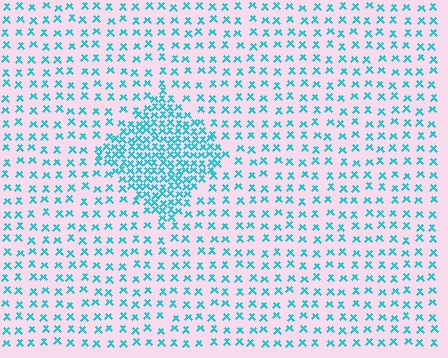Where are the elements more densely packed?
The elements are more densely packed inside the diamond boundary.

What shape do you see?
I see a diamond.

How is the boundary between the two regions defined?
The boundary is defined by a change in element density (approximately 2.6x ratio). All elements are the same color, size, and shape.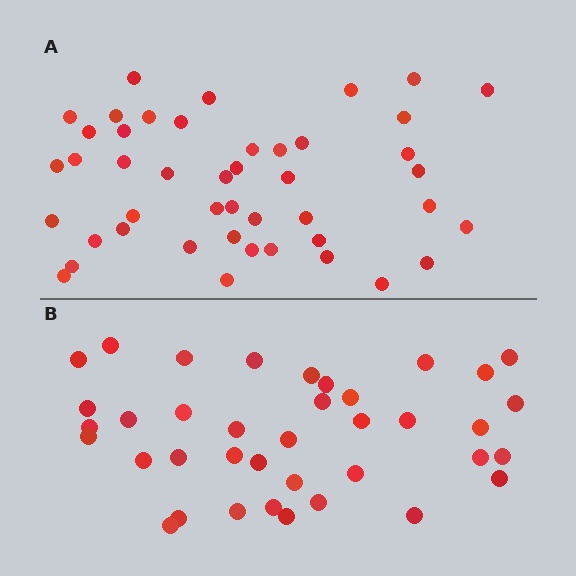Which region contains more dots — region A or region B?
Region A (the top region) has more dots.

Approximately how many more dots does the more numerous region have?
Region A has roughly 8 or so more dots than region B.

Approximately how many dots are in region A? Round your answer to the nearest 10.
About 40 dots. (The exact count is 45, which rounds to 40.)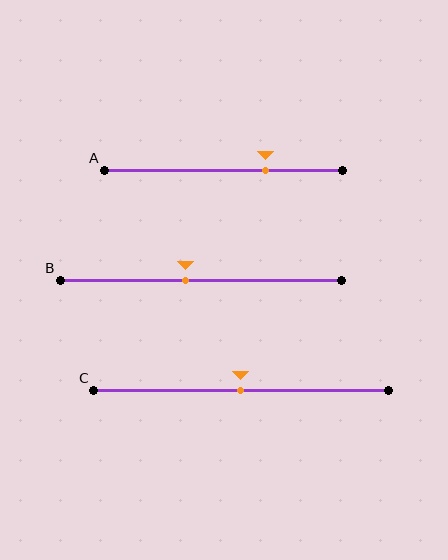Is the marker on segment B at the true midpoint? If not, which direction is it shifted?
No, the marker on segment B is shifted to the left by about 6% of the segment length.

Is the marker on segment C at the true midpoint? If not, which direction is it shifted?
Yes, the marker on segment C is at the true midpoint.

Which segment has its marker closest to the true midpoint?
Segment C has its marker closest to the true midpoint.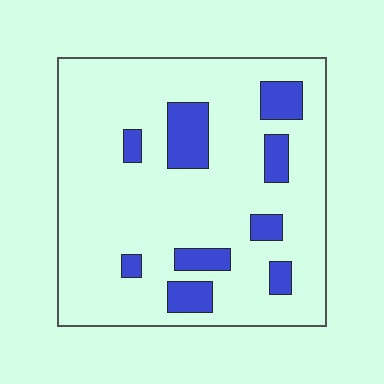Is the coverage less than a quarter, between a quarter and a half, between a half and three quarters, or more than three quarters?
Less than a quarter.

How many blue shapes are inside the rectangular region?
9.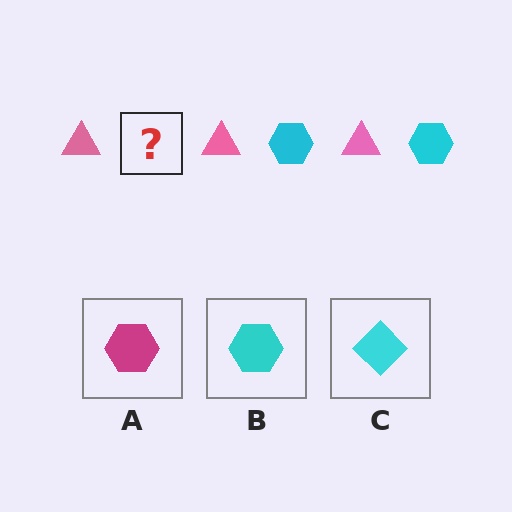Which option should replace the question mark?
Option B.